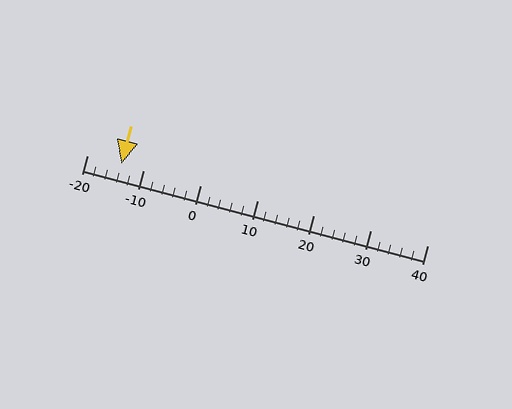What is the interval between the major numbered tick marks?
The major tick marks are spaced 10 units apart.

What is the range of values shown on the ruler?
The ruler shows values from -20 to 40.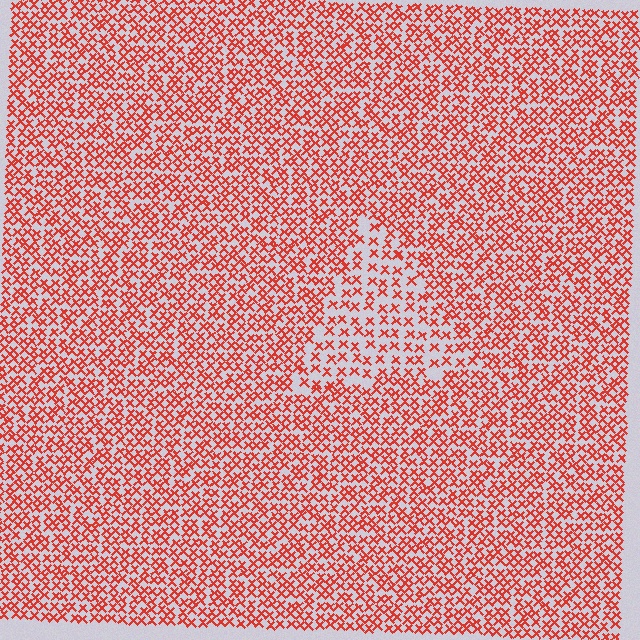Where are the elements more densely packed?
The elements are more densely packed outside the triangle boundary.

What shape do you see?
I see a triangle.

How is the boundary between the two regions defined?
The boundary is defined by a change in element density (approximately 1.7x ratio). All elements are the same color, size, and shape.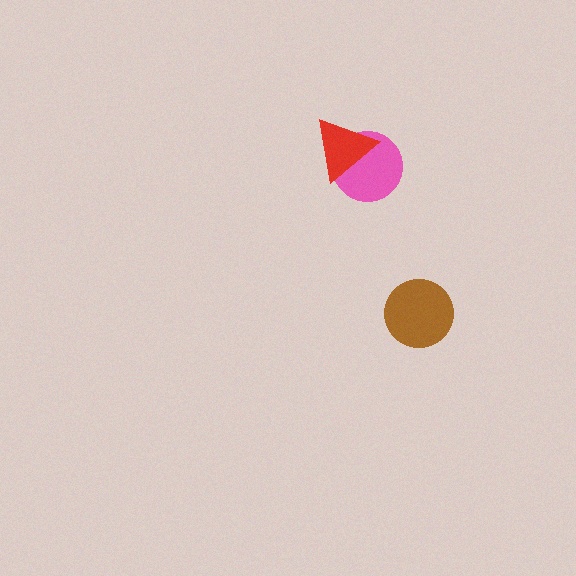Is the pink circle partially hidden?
Yes, it is partially covered by another shape.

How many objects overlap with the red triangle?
1 object overlaps with the red triangle.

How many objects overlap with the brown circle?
0 objects overlap with the brown circle.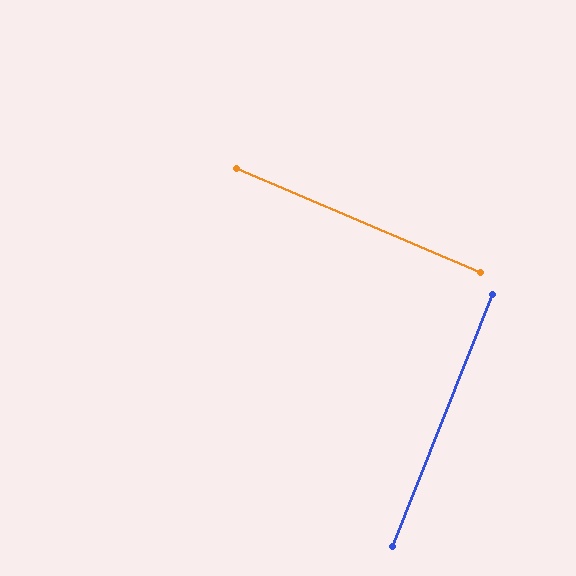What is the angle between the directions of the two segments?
Approximately 89 degrees.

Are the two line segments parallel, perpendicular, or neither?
Perpendicular — they meet at approximately 89°.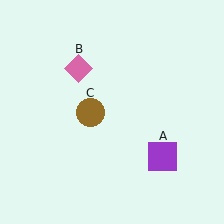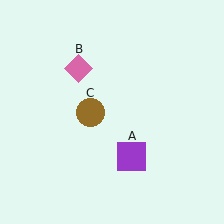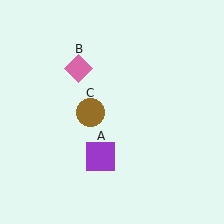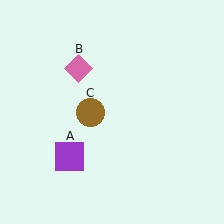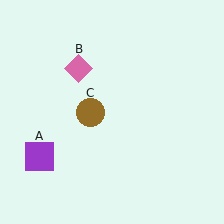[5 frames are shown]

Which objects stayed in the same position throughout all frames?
Pink diamond (object B) and brown circle (object C) remained stationary.